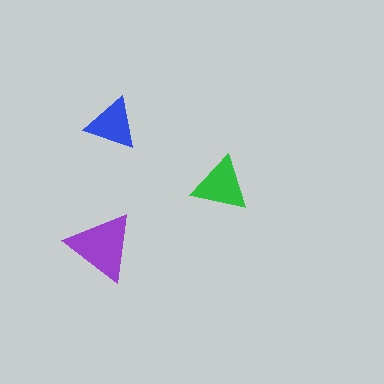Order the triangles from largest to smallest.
the purple one, the green one, the blue one.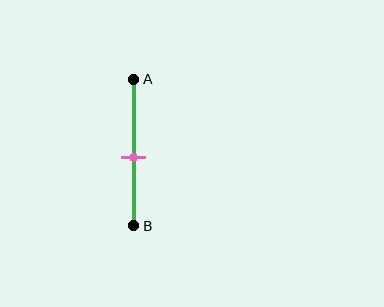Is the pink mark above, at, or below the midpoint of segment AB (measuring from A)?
The pink mark is below the midpoint of segment AB.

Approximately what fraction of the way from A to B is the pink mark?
The pink mark is approximately 55% of the way from A to B.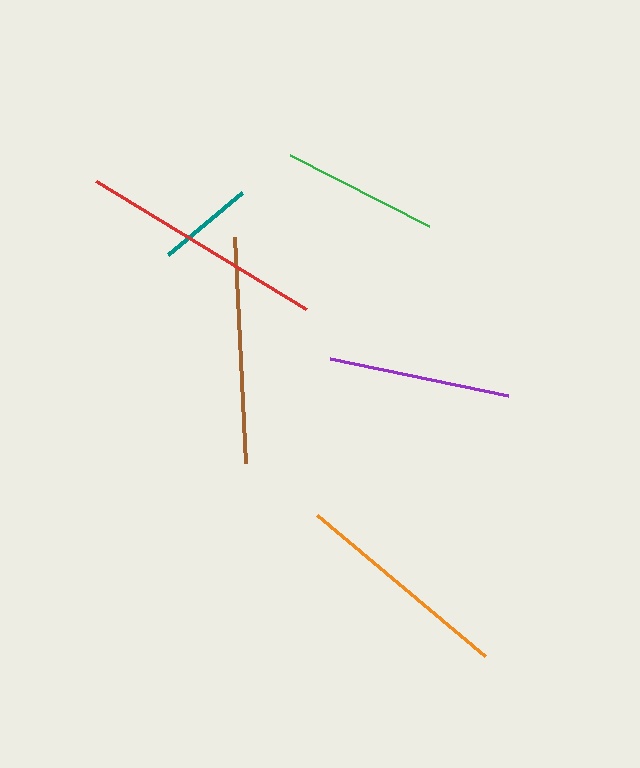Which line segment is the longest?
The red line is the longest at approximately 246 pixels.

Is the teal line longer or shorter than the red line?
The red line is longer than the teal line.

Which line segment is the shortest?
The teal line is the shortest at approximately 96 pixels.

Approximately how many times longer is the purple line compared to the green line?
The purple line is approximately 1.2 times the length of the green line.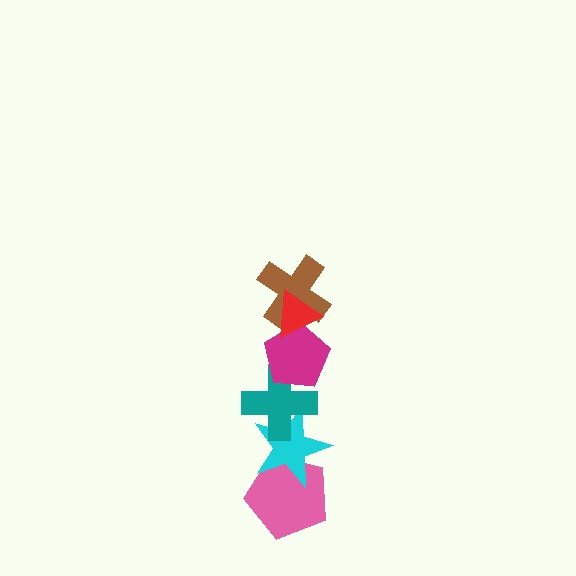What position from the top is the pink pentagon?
The pink pentagon is 6th from the top.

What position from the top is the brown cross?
The brown cross is 2nd from the top.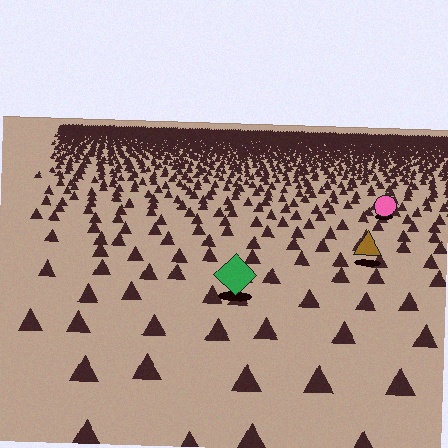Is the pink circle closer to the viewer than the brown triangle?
No. The brown triangle is closer — you can tell from the texture gradient: the ground texture is coarser near it.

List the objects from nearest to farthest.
From nearest to farthest: the green diamond, the brown triangle, the pink circle.